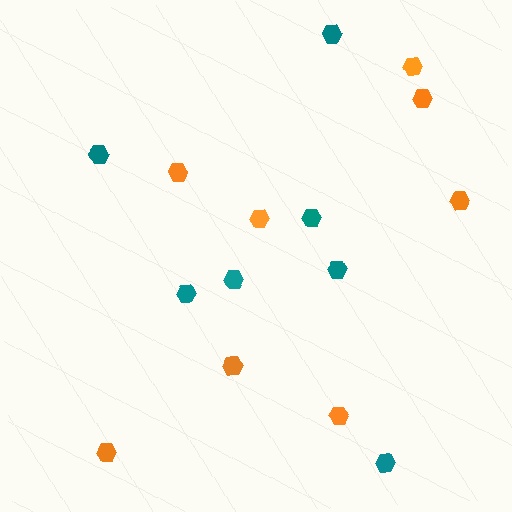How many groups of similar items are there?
There are 2 groups: one group of teal hexagons (7) and one group of orange hexagons (8).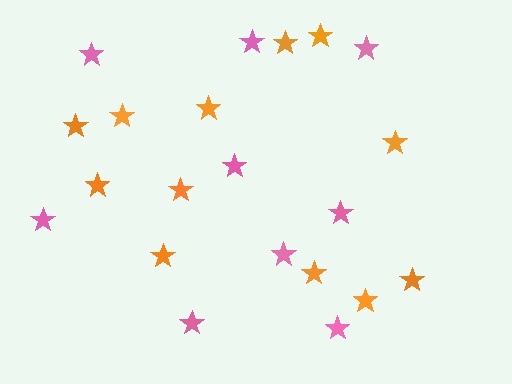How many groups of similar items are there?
There are 2 groups: one group of orange stars (12) and one group of pink stars (9).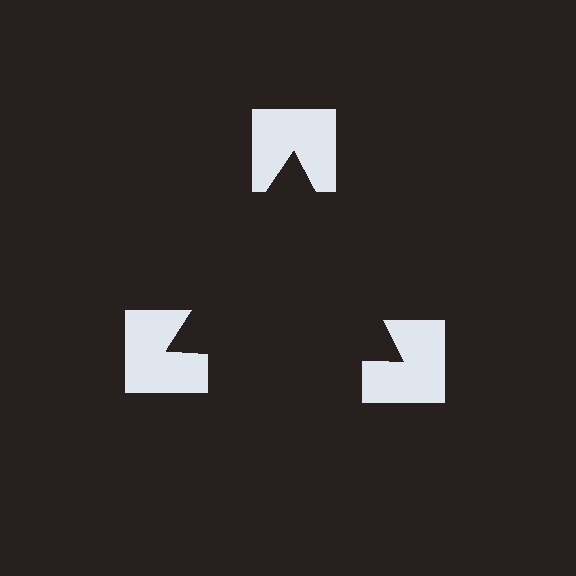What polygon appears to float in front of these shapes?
An illusory triangle — its edges are inferred from the aligned wedge cuts in the notched squares, not physically drawn.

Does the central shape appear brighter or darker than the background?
It typically appears slightly darker than the background, even though no actual brightness change is drawn.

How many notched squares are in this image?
There are 3 — one at each vertex of the illusory triangle.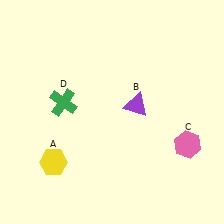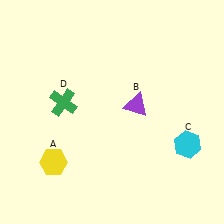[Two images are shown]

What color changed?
The hexagon (C) changed from pink in Image 1 to cyan in Image 2.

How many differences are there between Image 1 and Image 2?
There is 1 difference between the two images.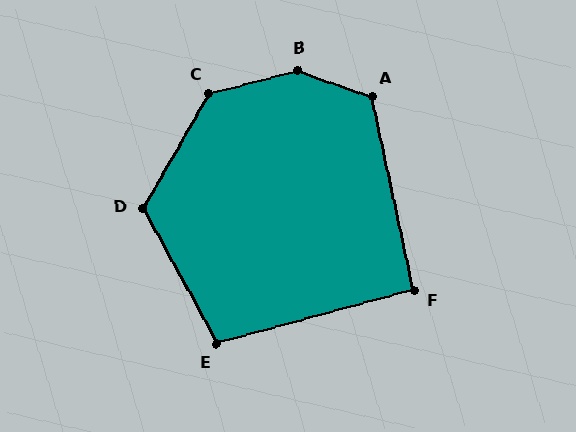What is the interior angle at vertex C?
Approximately 135 degrees (obtuse).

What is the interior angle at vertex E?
Approximately 104 degrees (obtuse).